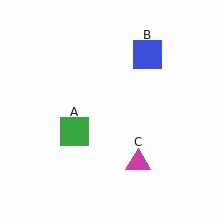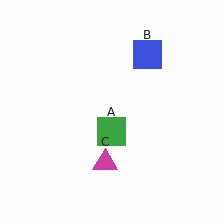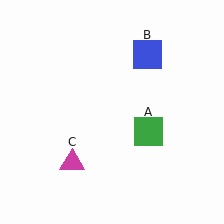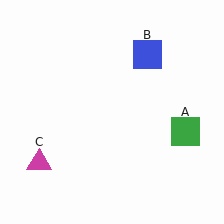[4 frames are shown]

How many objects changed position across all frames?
2 objects changed position: green square (object A), magenta triangle (object C).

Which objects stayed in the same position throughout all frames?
Blue square (object B) remained stationary.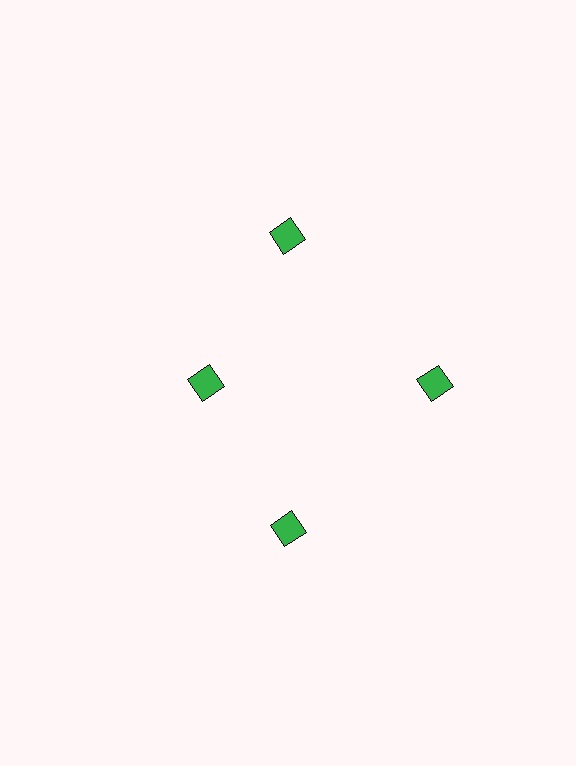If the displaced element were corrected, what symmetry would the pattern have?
It would have 4-fold rotational symmetry — the pattern would map onto itself every 90 degrees.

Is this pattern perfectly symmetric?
No. The 4 green diamonds are arranged in a ring, but one element near the 9 o'clock position is pulled inward toward the center, breaking the 4-fold rotational symmetry.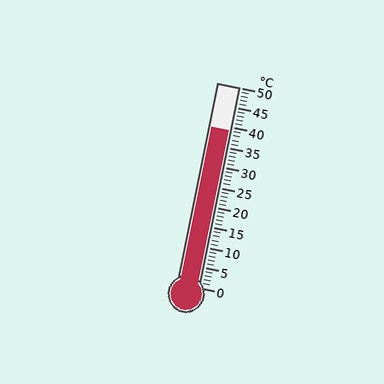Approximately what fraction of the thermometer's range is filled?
The thermometer is filled to approximately 80% of its range.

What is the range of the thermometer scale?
The thermometer scale ranges from 0°C to 50°C.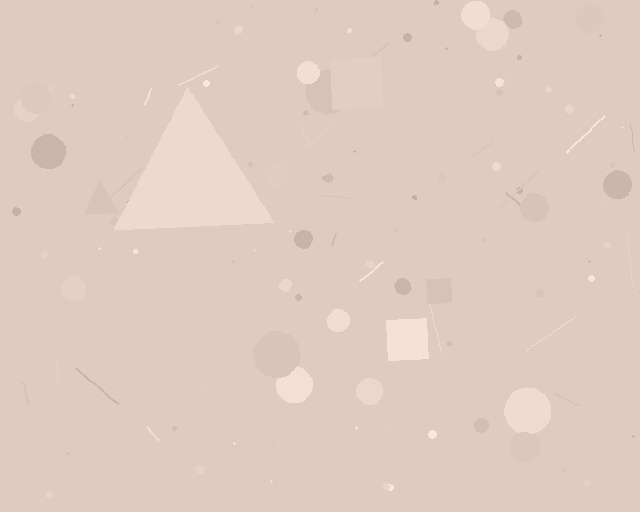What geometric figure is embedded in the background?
A triangle is embedded in the background.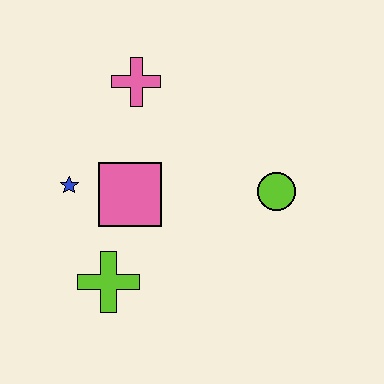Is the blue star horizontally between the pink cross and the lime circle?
No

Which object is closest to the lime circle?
The pink square is closest to the lime circle.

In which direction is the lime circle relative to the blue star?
The lime circle is to the right of the blue star.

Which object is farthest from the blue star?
The lime circle is farthest from the blue star.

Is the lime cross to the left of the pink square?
Yes